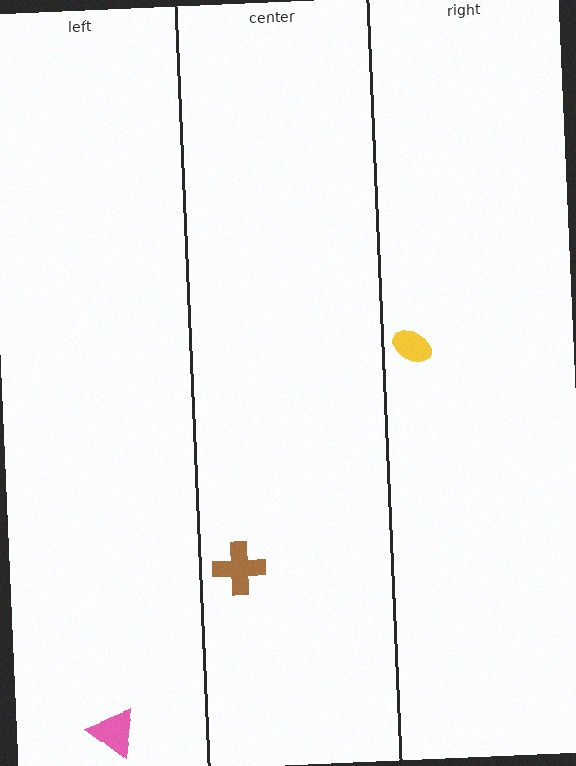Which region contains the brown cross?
The center region.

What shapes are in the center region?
The brown cross.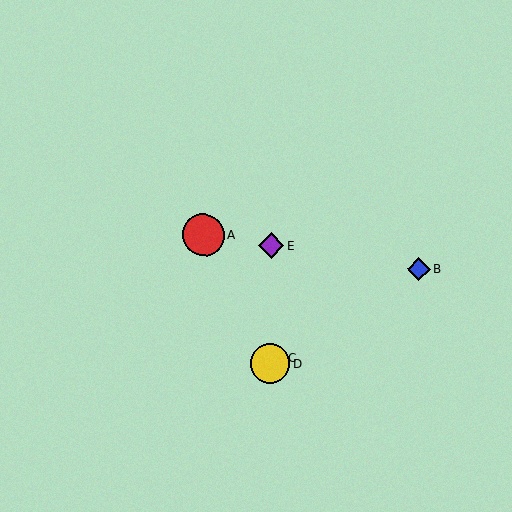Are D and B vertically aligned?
No, D is at x≈270 and B is at x≈419.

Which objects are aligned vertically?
Objects C, D, E are aligned vertically.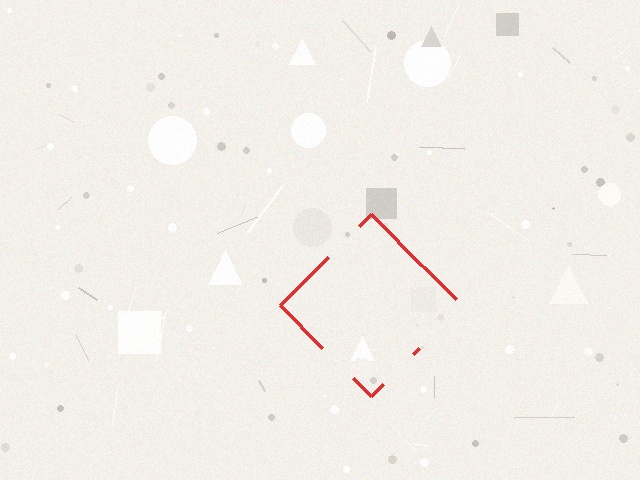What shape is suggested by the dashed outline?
The dashed outline suggests a diamond.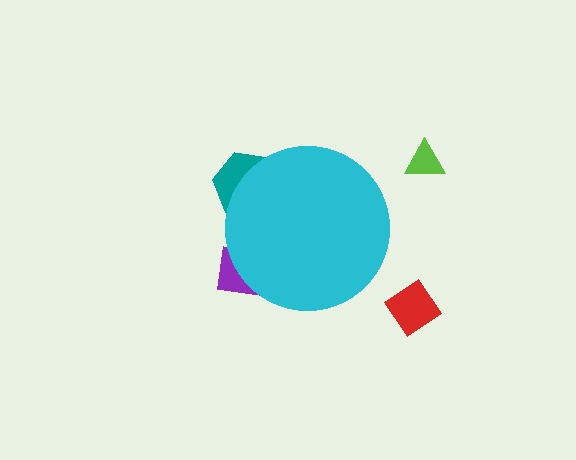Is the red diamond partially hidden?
No, the red diamond is fully visible.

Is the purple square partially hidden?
Yes, the purple square is partially hidden behind the cyan circle.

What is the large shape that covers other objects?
A cyan circle.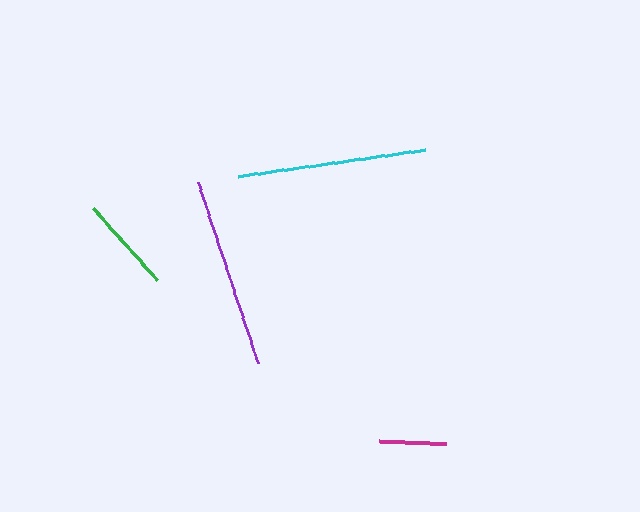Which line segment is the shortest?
The magenta line is the shortest at approximately 67 pixels.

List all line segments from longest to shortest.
From longest to shortest: purple, cyan, green, magenta.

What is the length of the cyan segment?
The cyan segment is approximately 190 pixels long.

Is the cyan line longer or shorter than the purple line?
The purple line is longer than the cyan line.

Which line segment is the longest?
The purple line is the longest at approximately 190 pixels.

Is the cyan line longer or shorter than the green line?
The cyan line is longer than the green line.